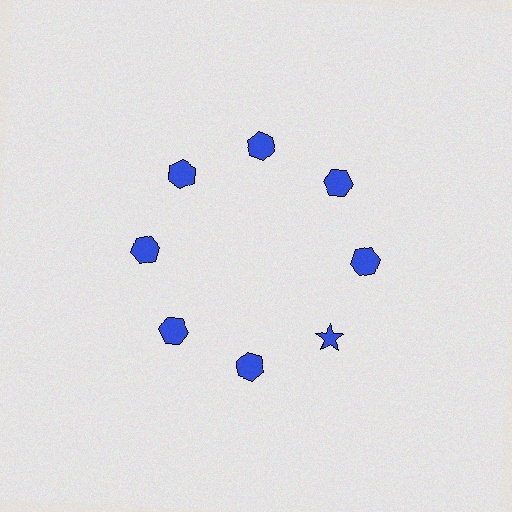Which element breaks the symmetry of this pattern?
The blue star at roughly the 4 o'clock position breaks the symmetry. All other shapes are blue hexagons.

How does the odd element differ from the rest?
It has a different shape: star instead of hexagon.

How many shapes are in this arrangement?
There are 8 shapes arranged in a ring pattern.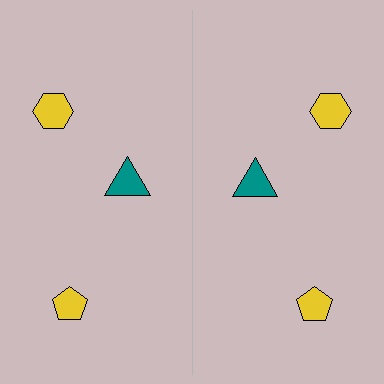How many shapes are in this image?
There are 6 shapes in this image.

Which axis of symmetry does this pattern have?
The pattern has a vertical axis of symmetry running through the center of the image.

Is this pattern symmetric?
Yes, this pattern has bilateral (reflection) symmetry.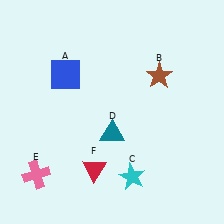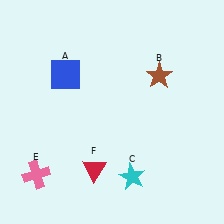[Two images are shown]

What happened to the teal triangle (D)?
The teal triangle (D) was removed in Image 2. It was in the bottom-right area of Image 1.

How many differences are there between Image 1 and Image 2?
There is 1 difference between the two images.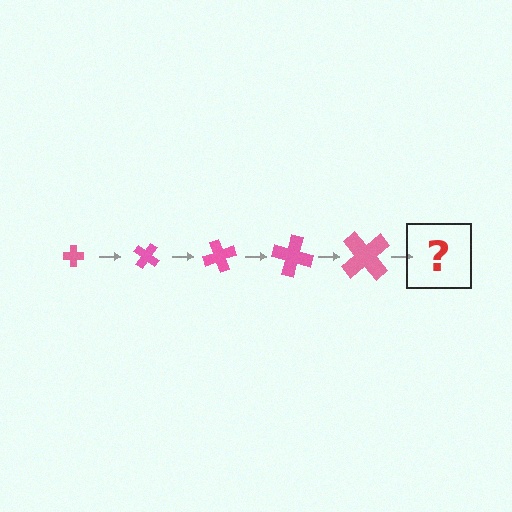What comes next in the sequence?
The next element should be a cross, larger than the previous one and rotated 175 degrees from the start.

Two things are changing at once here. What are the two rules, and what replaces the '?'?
The two rules are that the cross grows larger each step and it rotates 35 degrees each step. The '?' should be a cross, larger than the previous one and rotated 175 degrees from the start.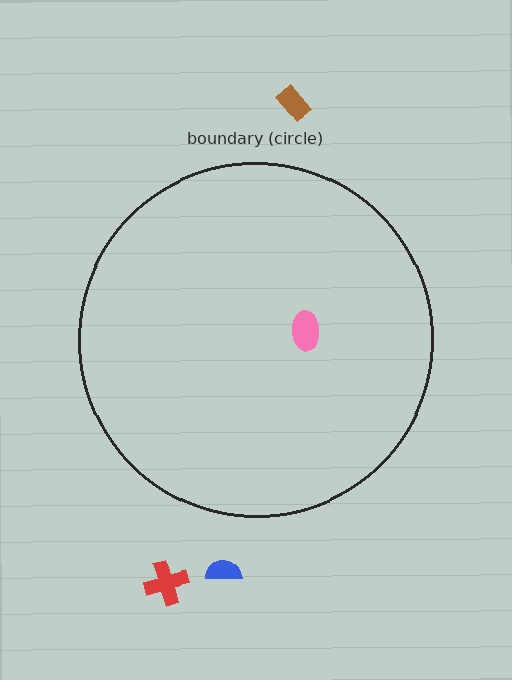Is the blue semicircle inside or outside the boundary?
Outside.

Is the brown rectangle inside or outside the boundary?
Outside.